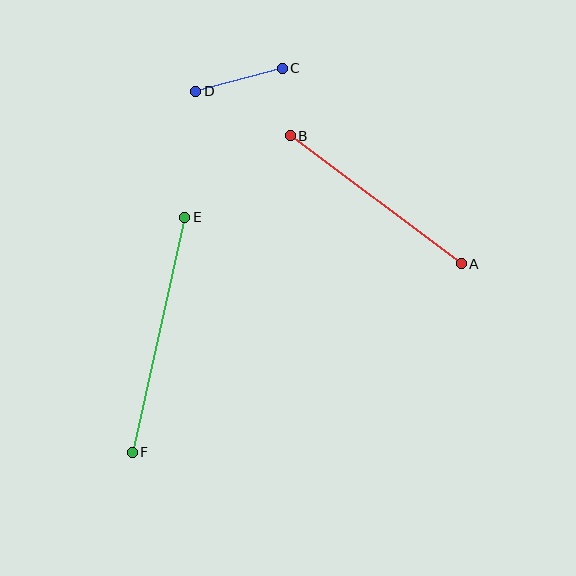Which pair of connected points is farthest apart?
Points E and F are farthest apart.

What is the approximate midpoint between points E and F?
The midpoint is at approximately (158, 335) pixels.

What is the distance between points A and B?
The distance is approximately 214 pixels.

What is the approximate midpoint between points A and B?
The midpoint is at approximately (376, 200) pixels.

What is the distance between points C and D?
The distance is approximately 89 pixels.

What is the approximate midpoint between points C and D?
The midpoint is at approximately (239, 80) pixels.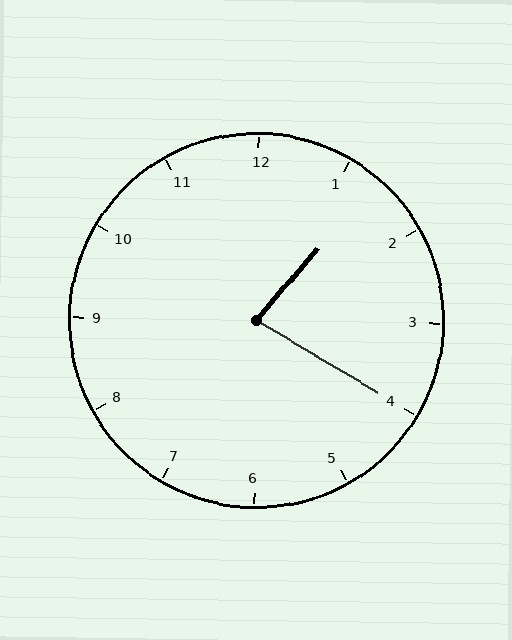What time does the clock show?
1:20.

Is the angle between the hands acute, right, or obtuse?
It is acute.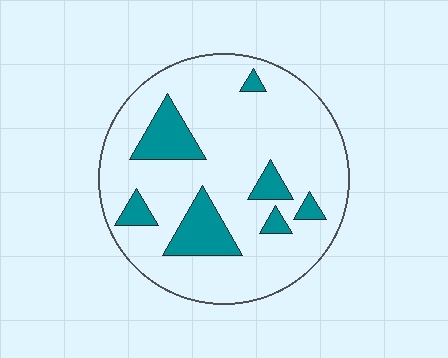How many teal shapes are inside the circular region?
7.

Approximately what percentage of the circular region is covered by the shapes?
Approximately 20%.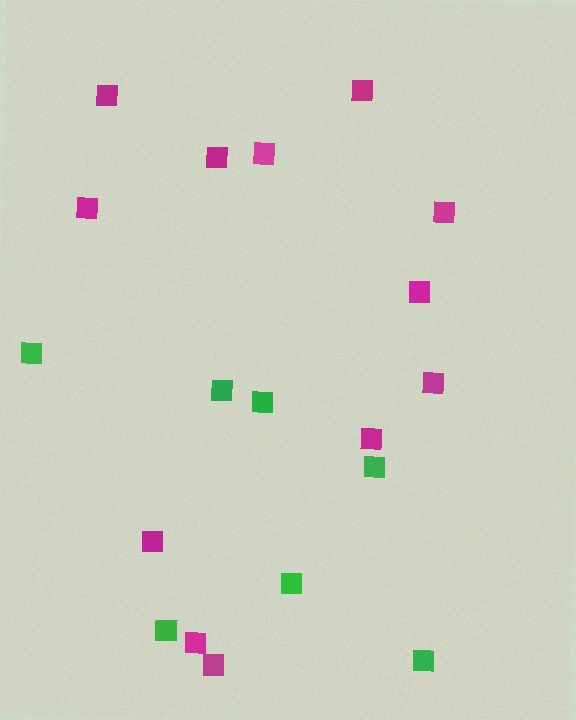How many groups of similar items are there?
There are 2 groups: one group of magenta squares (12) and one group of green squares (7).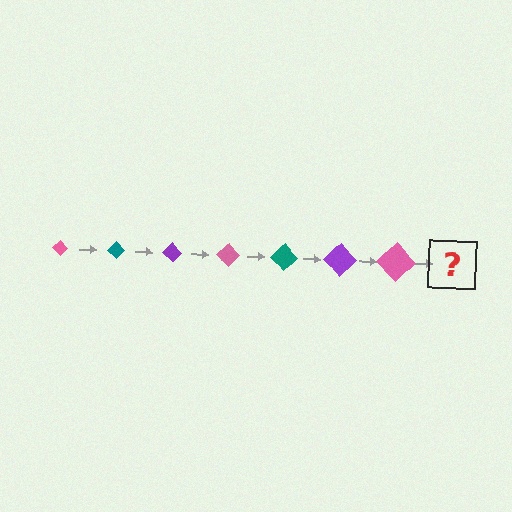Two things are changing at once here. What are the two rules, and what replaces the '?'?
The two rules are that the diamond grows larger each step and the color cycles through pink, teal, and purple. The '?' should be a teal diamond, larger than the previous one.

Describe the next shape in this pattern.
It should be a teal diamond, larger than the previous one.